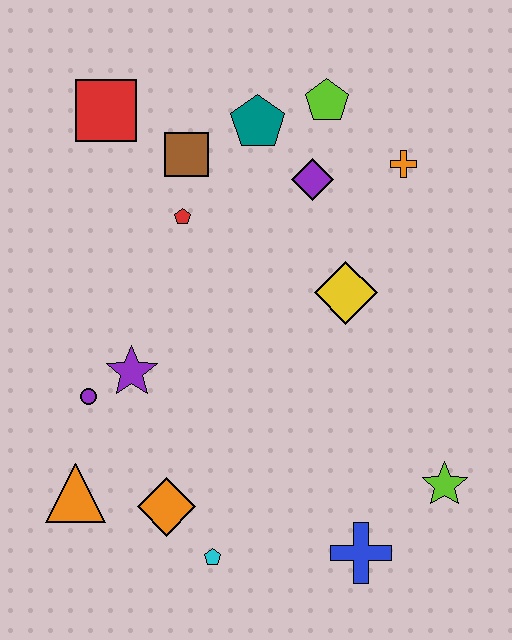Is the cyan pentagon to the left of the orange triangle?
No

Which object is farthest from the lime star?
The red square is farthest from the lime star.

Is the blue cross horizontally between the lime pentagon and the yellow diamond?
No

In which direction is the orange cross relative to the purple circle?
The orange cross is to the right of the purple circle.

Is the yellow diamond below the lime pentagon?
Yes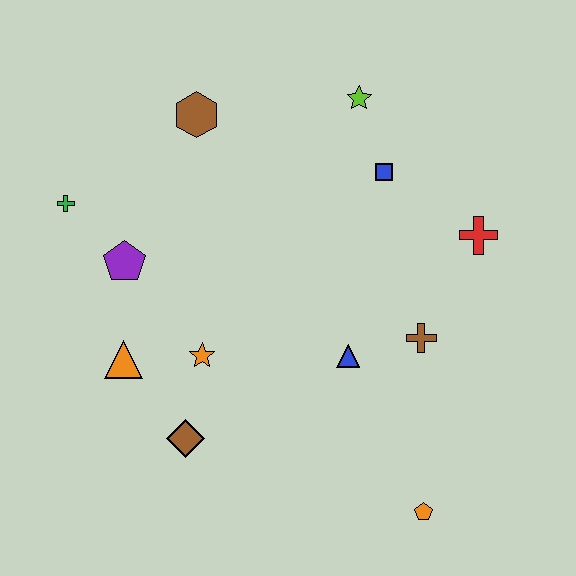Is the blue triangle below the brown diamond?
No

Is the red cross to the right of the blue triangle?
Yes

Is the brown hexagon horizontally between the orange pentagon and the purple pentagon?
Yes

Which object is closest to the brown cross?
The blue triangle is closest to the brown cross.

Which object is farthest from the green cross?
The orange pentagon is farthest from the green cross.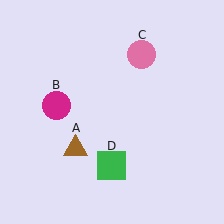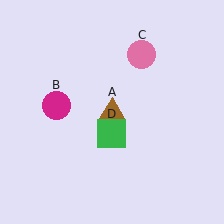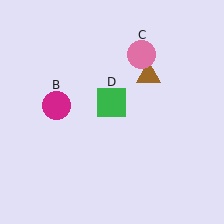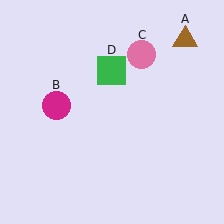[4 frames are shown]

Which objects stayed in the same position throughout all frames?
Magenta circle (object B) and pink circle (object C) remained stationary.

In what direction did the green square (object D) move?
The green square (object D) moved up.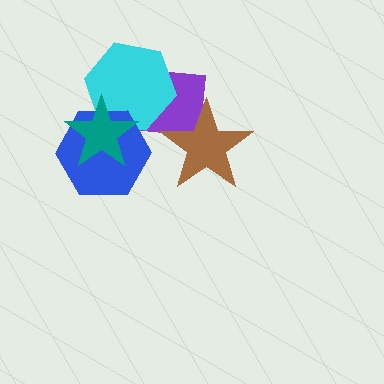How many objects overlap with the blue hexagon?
2 objects overlap with the blue hexagon.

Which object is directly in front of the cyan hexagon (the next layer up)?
The blue hexagon is directly in front of the cyan hexagon.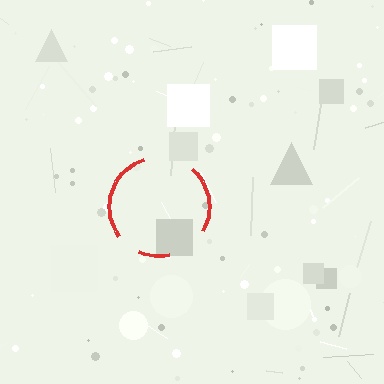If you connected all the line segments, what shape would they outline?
They would outline a circle.